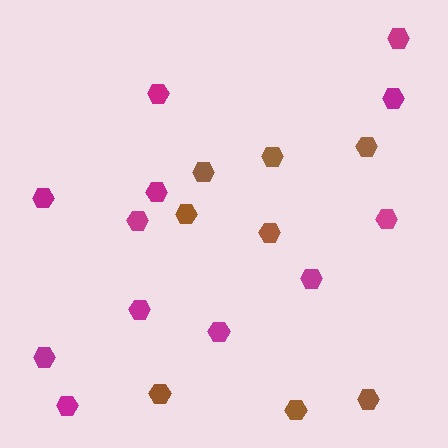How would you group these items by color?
There are 2 groups: one group of magenta hexagons (12) and one group of brown hexagons (8).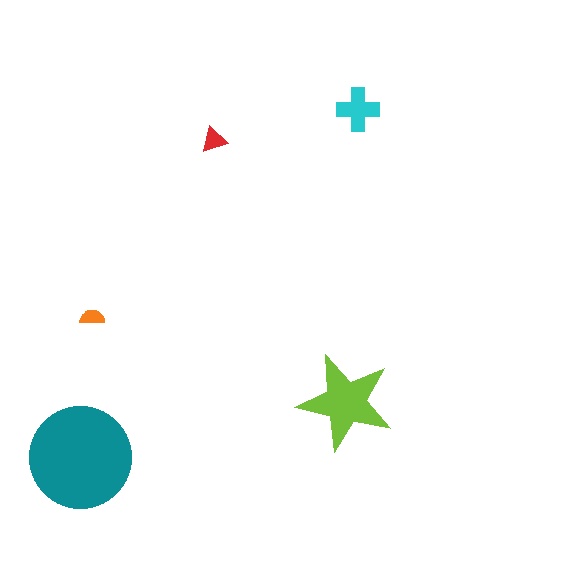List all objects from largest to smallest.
The teal circle, the lime star, the cyan cross, the red triangle, the orange semicircle.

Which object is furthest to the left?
The teal circle is leftmost.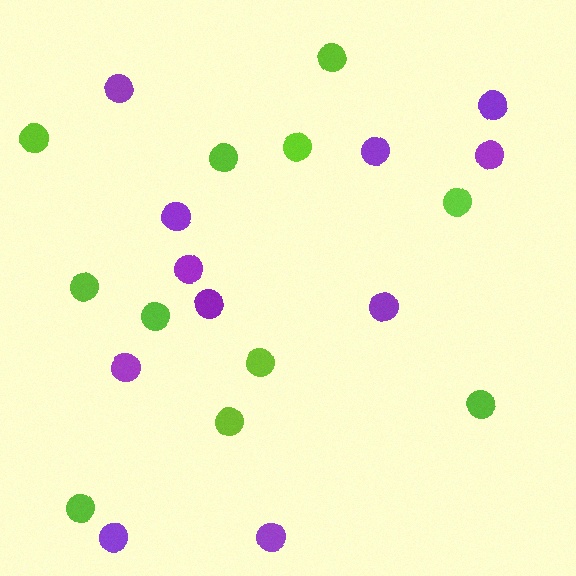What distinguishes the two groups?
There are 2 groups: one group of lime circles (11) and one group of purple circles (11).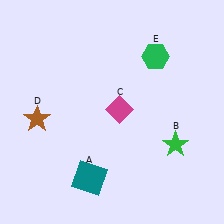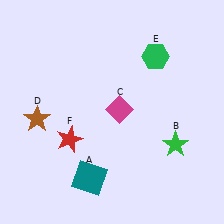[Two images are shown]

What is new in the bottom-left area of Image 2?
A red star (F) was added in the bottom-left area of Image 2.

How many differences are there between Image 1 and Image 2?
There is 1 difference between the two images.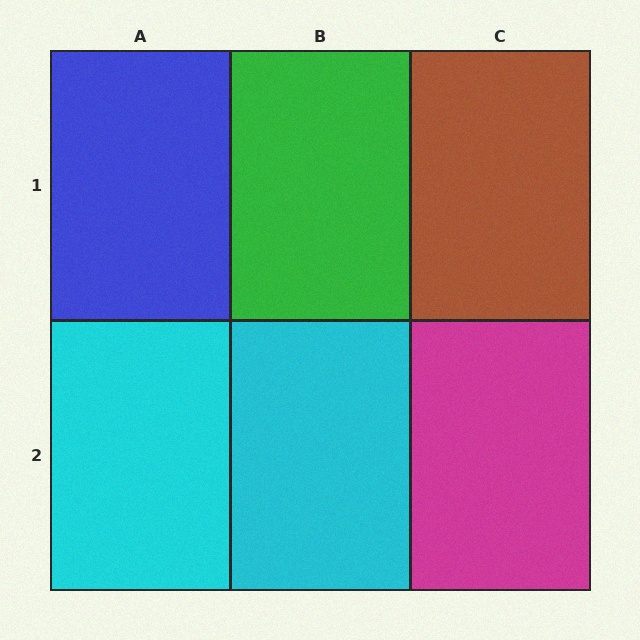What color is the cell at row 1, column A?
Blue.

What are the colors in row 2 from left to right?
Cyan, cyan, magenta.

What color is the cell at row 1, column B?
Green.